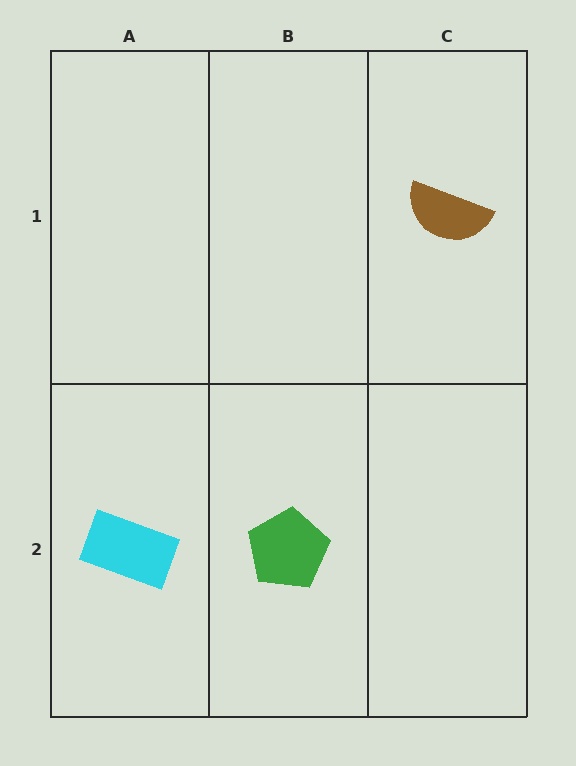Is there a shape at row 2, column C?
No, that cell is empty.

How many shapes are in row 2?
2 shapes.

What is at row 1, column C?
A brown semicircle.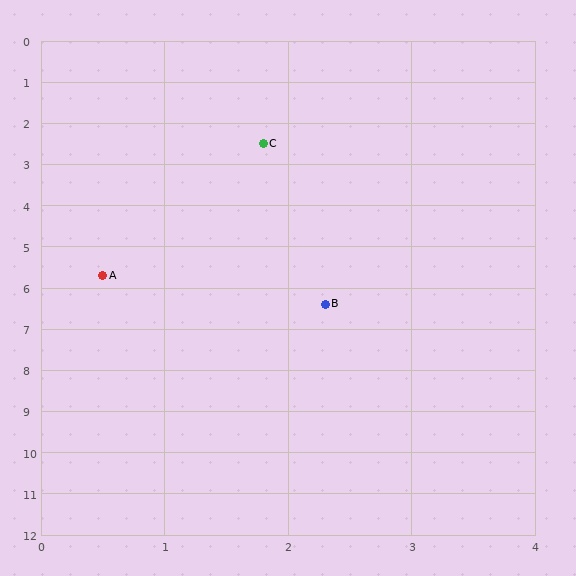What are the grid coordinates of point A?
Point A is at approximately (0.5, 5.7).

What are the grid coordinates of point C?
Point C is at approximately (1.8, 2.5).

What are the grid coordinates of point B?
Point B is at approximately (2.3, 6.4).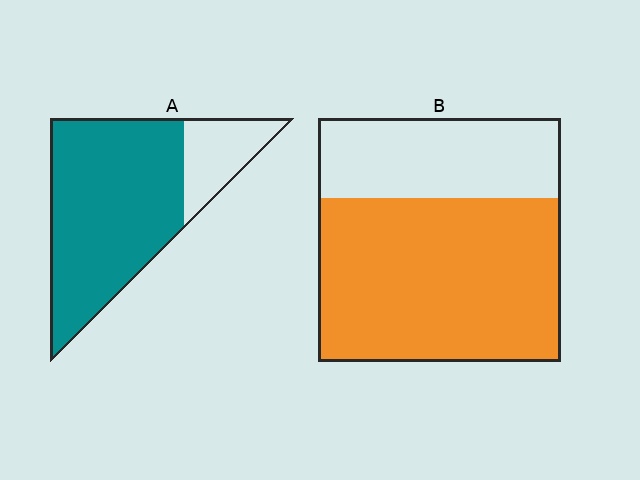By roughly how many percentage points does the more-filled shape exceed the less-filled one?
By roughly 10 percentage points (A over B).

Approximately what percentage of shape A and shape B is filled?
A is approximately 80% and B is approximately 65%.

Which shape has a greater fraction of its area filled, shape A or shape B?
Shape A.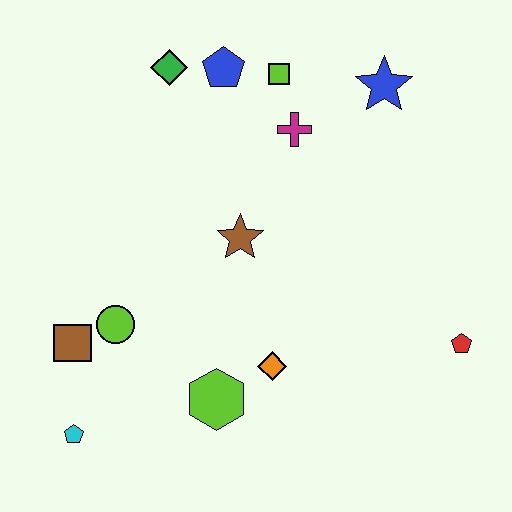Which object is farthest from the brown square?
The blue star is farthest from the brown square.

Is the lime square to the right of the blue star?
No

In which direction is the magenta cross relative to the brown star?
The magenta cross is above the brown star.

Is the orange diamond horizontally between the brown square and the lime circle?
No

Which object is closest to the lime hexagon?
The orange diamond is closest to the lime hexagon.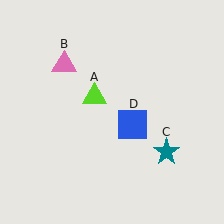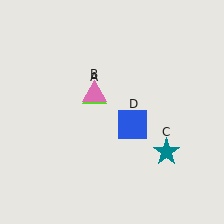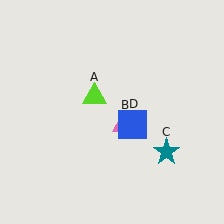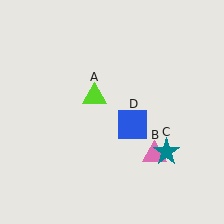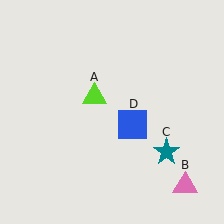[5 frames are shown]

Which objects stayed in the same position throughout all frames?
Lime triangle (object A) and teal star (object C) and blue square (object D) remained stationary.